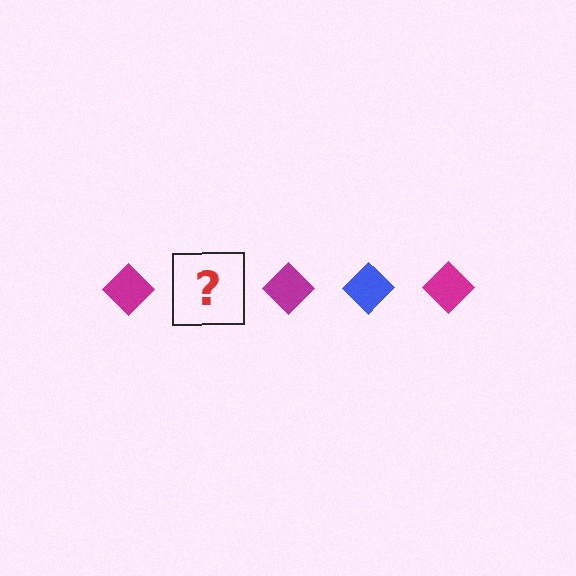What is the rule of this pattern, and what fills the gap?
The rule is that the pattern cycles through magenta, blue diamonds. The gap should be filled with a blue diamond.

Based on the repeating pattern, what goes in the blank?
The blank should be a blue diamond.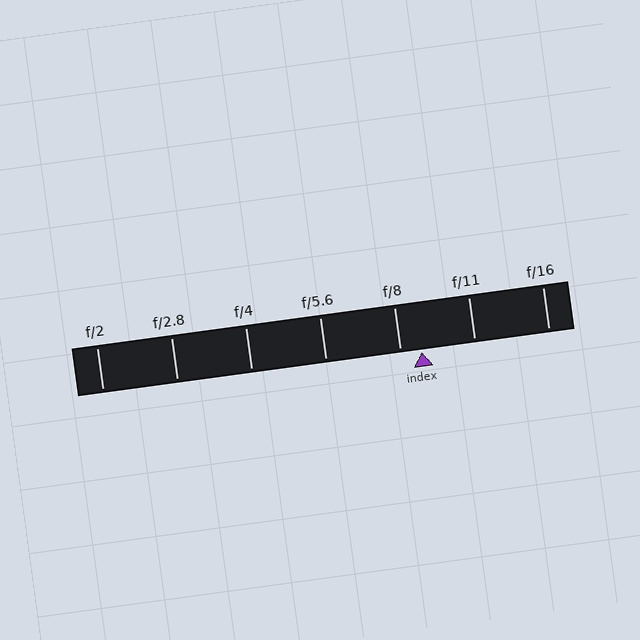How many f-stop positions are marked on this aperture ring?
There are 7 f-stop positions marked.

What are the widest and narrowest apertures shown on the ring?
The widest aperture shown is f/2 and the narrowest is f/16.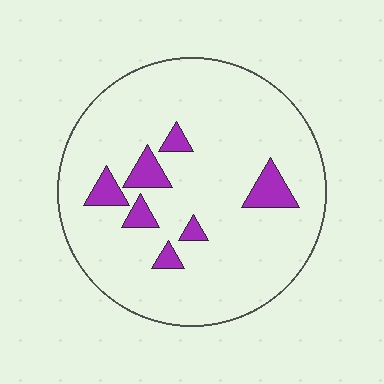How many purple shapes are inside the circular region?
7.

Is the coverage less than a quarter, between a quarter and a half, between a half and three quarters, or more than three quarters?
Less than a quarter.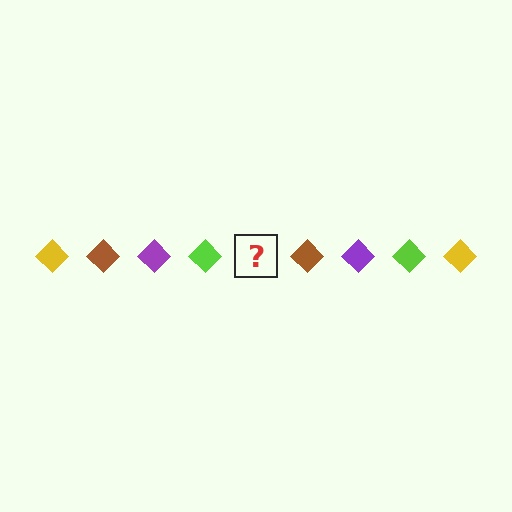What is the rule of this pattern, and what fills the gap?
The rule is that the pattern cycles through yellow, brown, purple, lime diamonds. The gap should be filled with a yellow diamond.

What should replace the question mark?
The question mark should be replaced with a yellow diamond.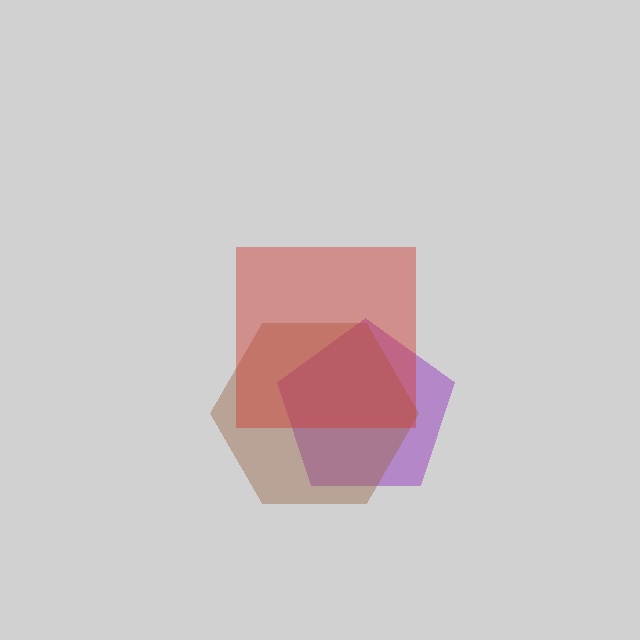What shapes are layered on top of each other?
The layered shapes are: a purple pentagon, a brown hexagon, a red square.